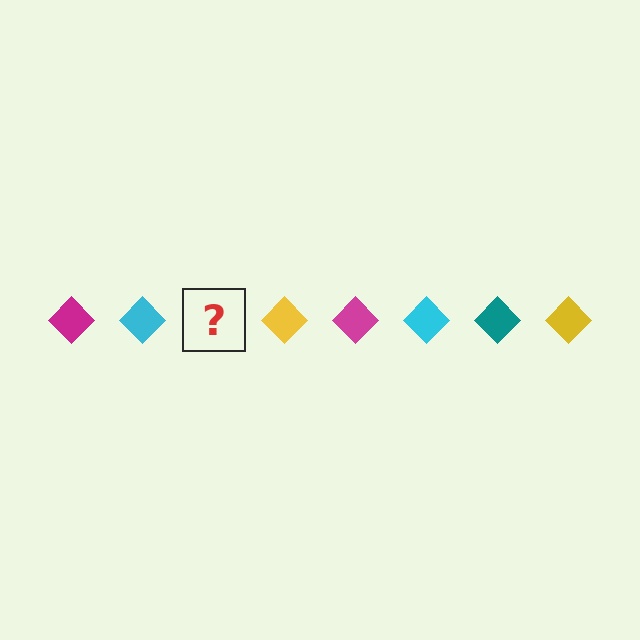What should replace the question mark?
The question mark should be replaced with a teal diamond.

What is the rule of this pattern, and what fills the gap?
The rule is that the pattern cycles through magenta, cyan, teal, yellow diamonds. The gap should be filled with a teal diamond.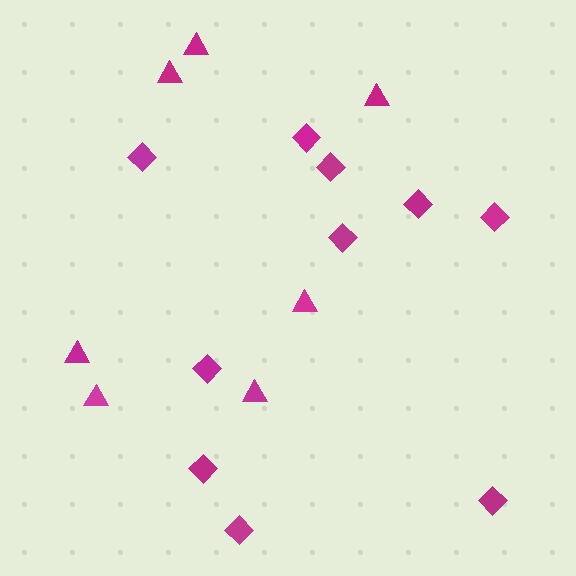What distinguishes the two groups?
There are 2 groups: one group of diamonds (10) and one group of triangles (7).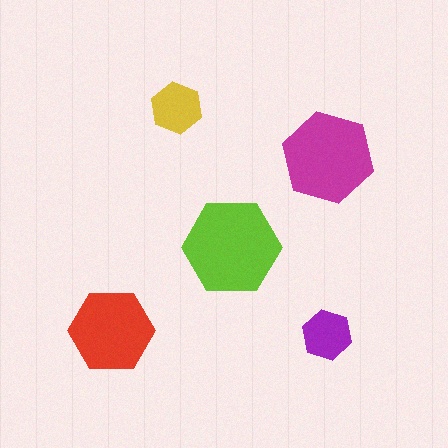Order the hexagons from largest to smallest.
the lime one, the magenta one, the red one, the yellow one, the purple one.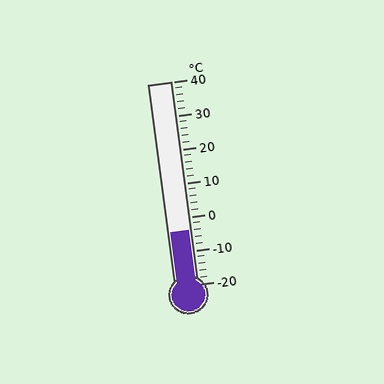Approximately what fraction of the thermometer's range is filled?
The thermometer is filled to approximately 25% of its range.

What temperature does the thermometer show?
The thermometer shows approximately -4°C.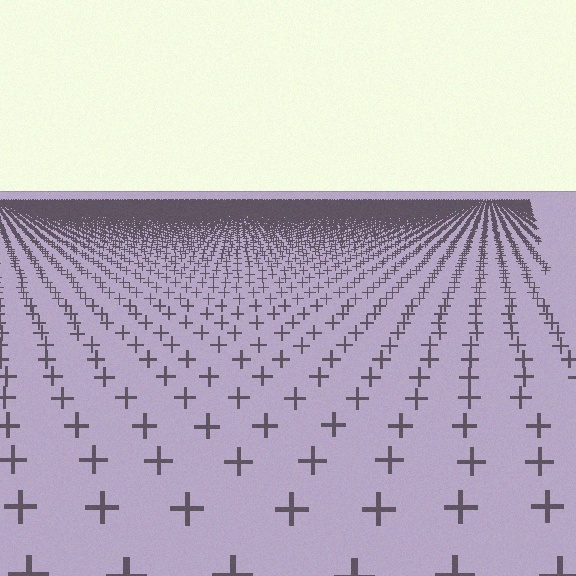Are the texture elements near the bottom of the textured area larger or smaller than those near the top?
Larger. Near the bottom, elements are closer to the viewer and appear at a bigger on-screen size.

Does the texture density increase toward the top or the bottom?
Density increases toward the top.